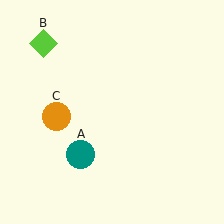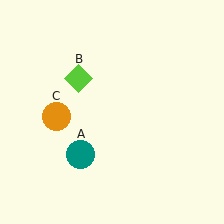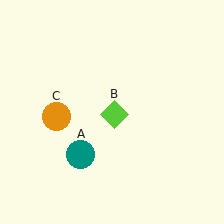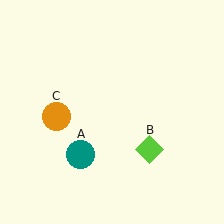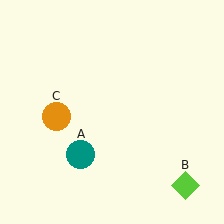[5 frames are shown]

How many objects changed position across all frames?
1 object changed position: lime diamond (object B).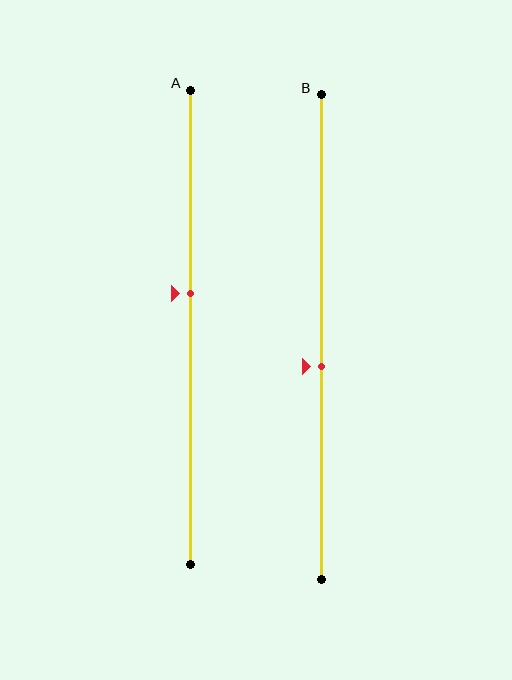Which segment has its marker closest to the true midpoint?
Segment B has its marker closest to the true midpoint.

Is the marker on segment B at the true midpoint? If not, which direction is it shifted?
No, the marker on segment B is shifted downward by about 6% of the segment length.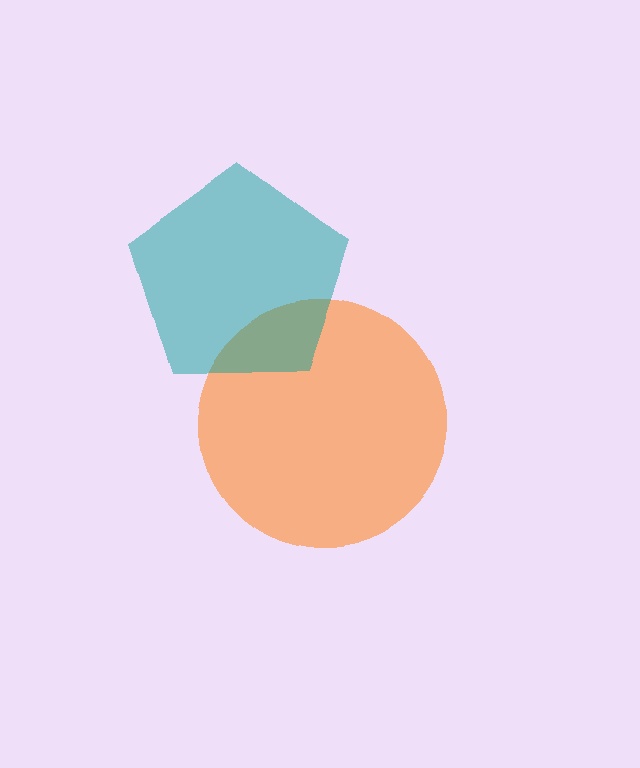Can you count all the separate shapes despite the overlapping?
Yes, there are 2 separate shapes.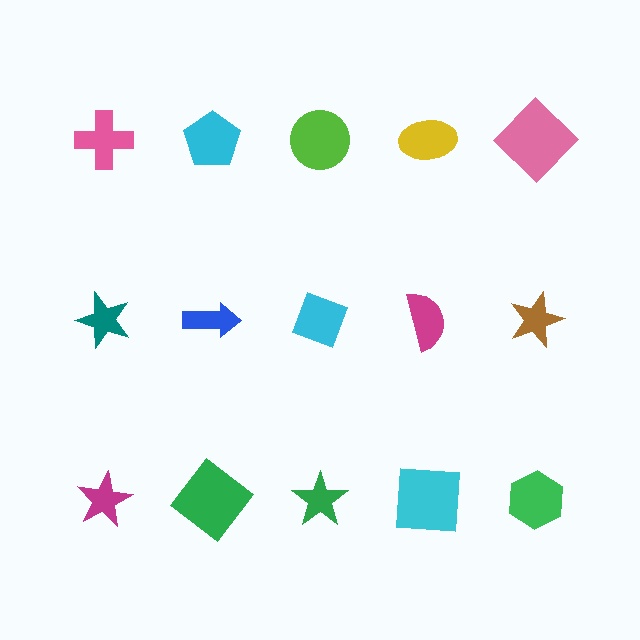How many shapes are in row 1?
5 shapes.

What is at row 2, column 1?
A teal star.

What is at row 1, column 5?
A pink diamond.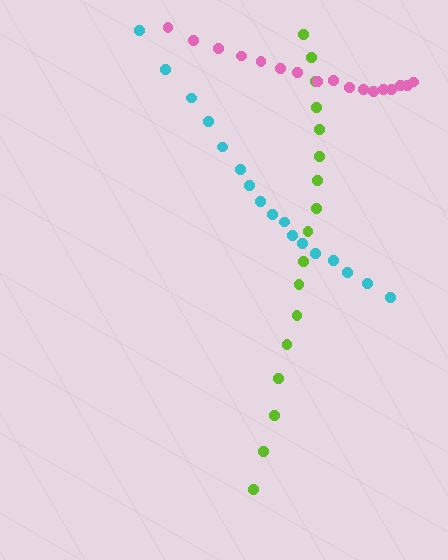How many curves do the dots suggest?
There are 3 distinct paths.